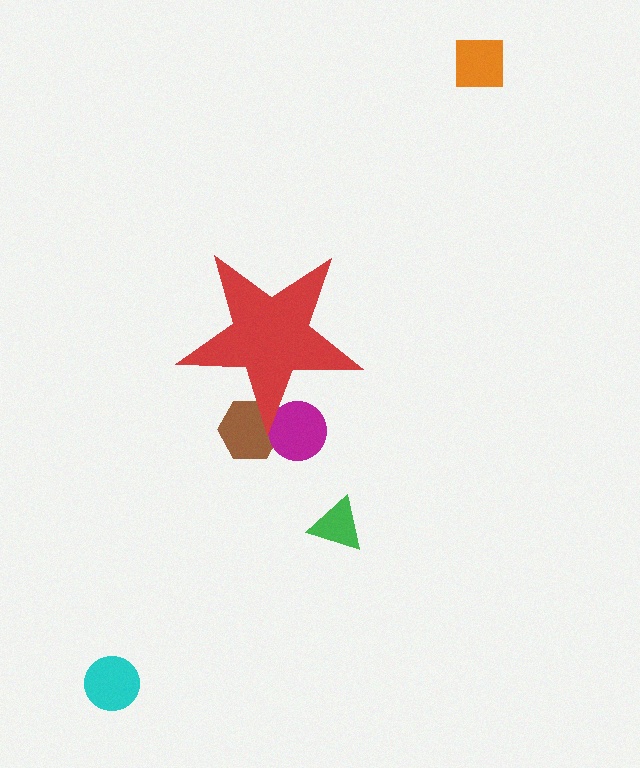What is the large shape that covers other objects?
A red star.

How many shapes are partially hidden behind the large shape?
2 shapes are partially hidden.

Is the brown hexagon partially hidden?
Yes, the brown hexagon is partially hidden behind the red star.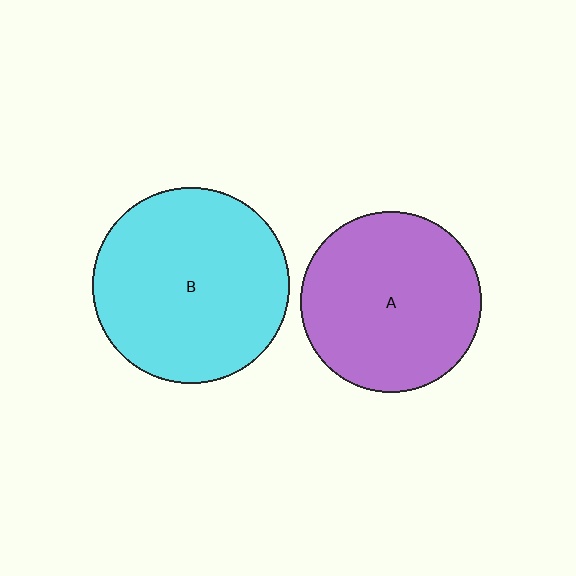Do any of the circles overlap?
No, none of the circles overlap.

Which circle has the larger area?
Circle B (cyan).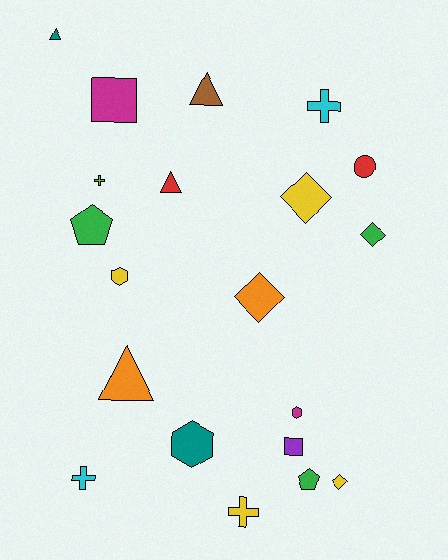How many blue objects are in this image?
There are no blue objects.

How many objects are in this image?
There are 20 objects.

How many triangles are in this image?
There are 4 triangles.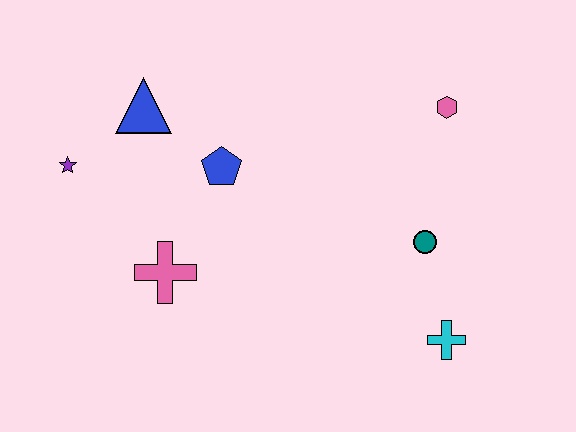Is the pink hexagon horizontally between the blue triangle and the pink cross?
No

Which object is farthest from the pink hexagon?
The purple star is farthest from the pink hexagon.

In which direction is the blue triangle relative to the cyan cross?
The blue triangle is to the left of the cyan cross.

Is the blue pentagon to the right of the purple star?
Yes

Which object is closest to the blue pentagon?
The blue triangle is closest to the blue pentagon.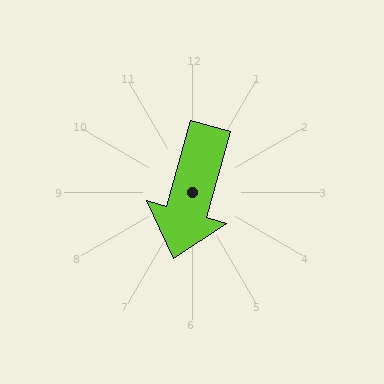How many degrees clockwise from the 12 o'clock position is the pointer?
Approximately 196 degrees.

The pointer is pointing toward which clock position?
Roughly 7 o'clock.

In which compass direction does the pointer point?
South.